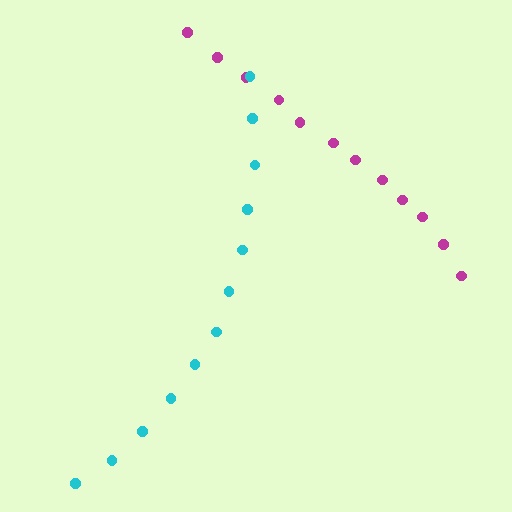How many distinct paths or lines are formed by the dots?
There are 2 distinct paths.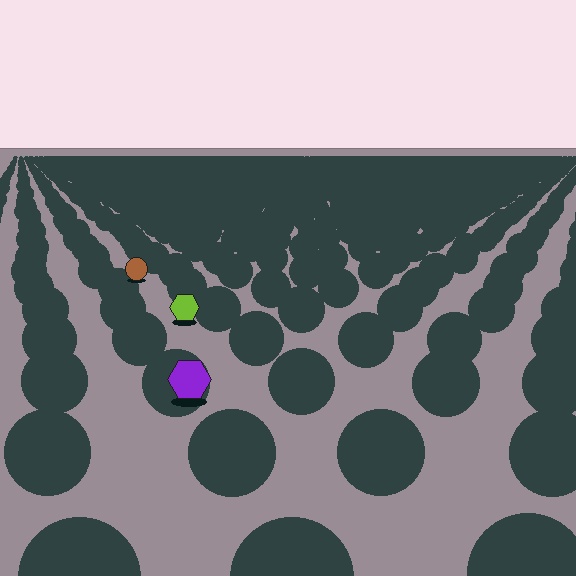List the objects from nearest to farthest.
From nearest to farthest: the purple hexagon, the lime hexagon, the brown circle.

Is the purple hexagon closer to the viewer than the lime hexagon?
Yes. The purple hexagon is closer — you can tell from the texture gradient: the ground texture is coarser near it.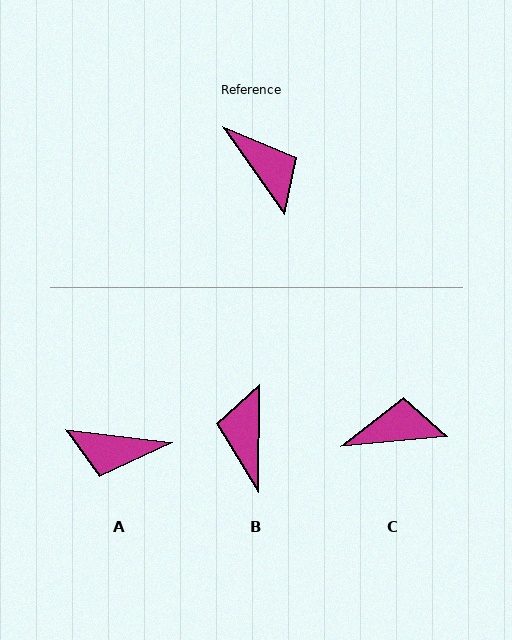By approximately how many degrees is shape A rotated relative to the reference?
Approximately 132 degrees clockwise.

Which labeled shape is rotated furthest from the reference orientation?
B, about 144 degrees away.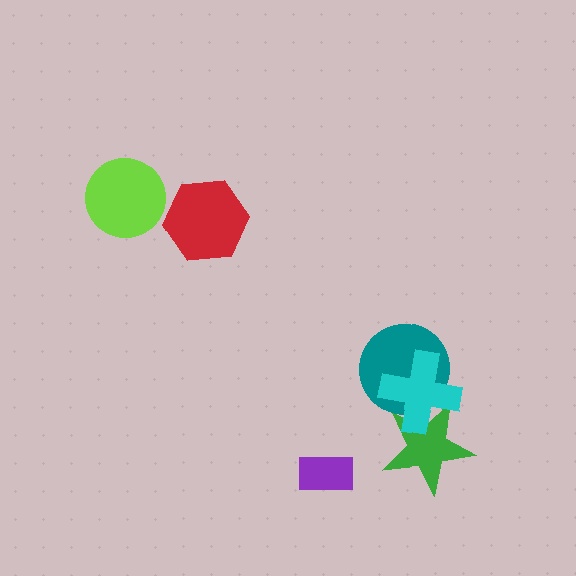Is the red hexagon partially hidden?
No, no other shape covers it.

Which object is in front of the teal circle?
The cyan cross is in front of the teal circle.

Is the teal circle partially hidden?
Yes, it is partially covered by another shape.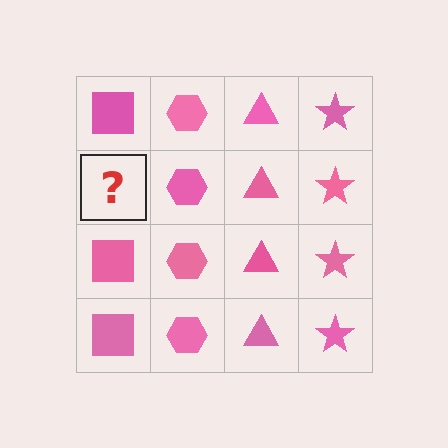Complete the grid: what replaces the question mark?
The question mark should be replaced with a pink square.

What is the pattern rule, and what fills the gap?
The rule is that each column has a consistent shape. The gap should be filled with a pink square.